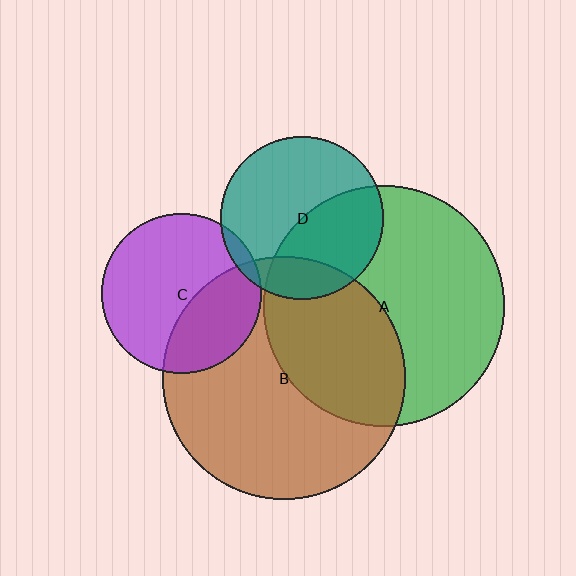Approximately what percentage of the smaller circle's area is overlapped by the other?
Approximately 35%.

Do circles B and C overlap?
Yes.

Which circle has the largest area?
Circle B (brown).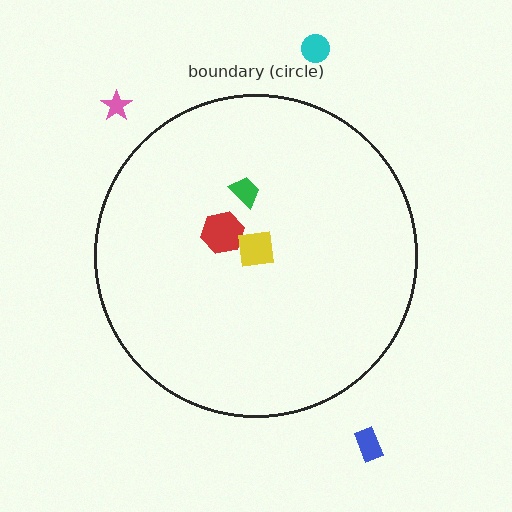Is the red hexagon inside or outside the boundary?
Inside.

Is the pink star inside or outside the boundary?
Outside.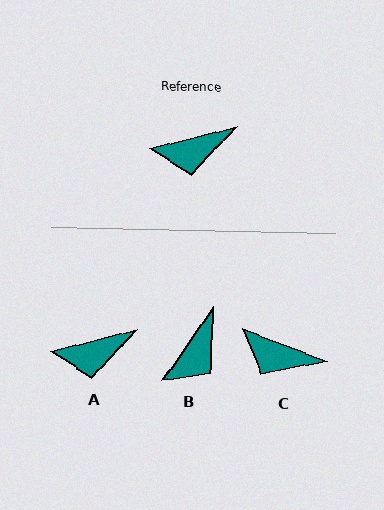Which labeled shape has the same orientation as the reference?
A.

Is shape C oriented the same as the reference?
No, it is off by about 36 degrees.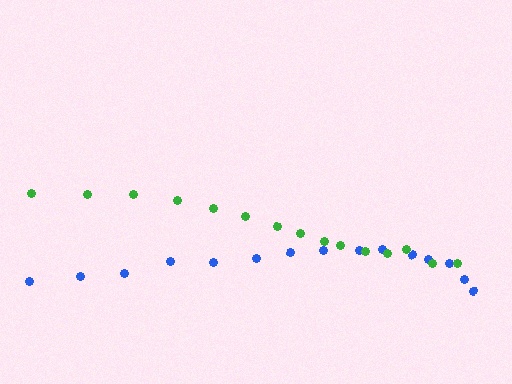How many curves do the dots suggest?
There are 2 distinct paths.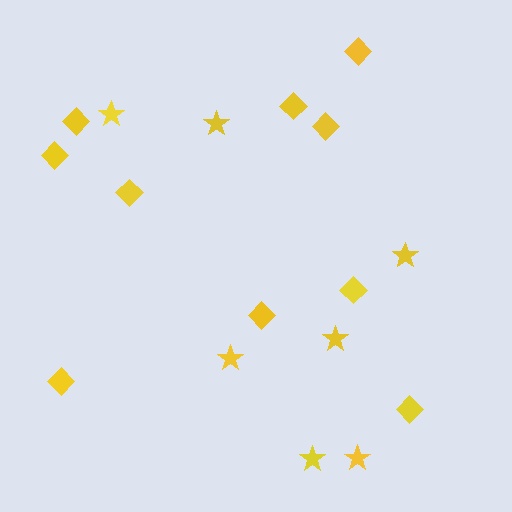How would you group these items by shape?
There are 2 groups: one group of stars (7) and one group of diamonds (10).